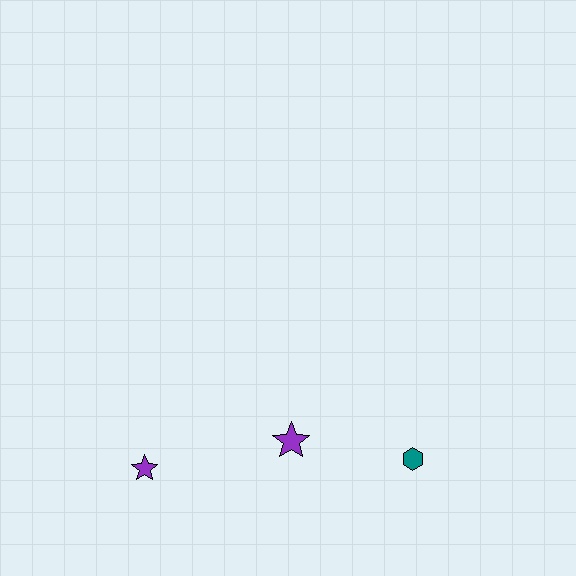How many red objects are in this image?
There are no red objects.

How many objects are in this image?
There are 3 objects.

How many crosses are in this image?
There are no crosses.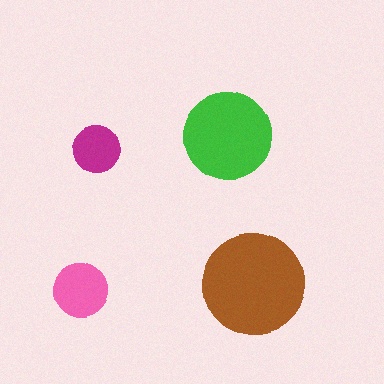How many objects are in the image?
There are 4 objects in the image.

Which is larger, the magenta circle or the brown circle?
The brown one.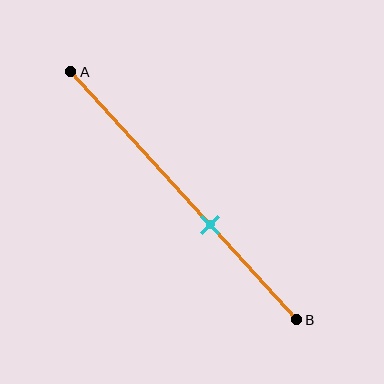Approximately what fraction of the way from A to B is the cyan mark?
The cyan mark is approximately 60% of the way from A to B.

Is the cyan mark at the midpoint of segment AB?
No, the mark is at about 60% from A, not at the 50% midpoint.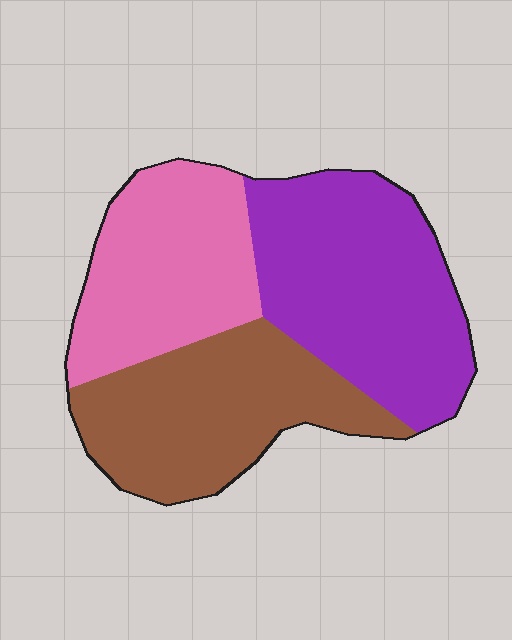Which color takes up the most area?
Purple, at roughly 40%.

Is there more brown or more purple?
Purple.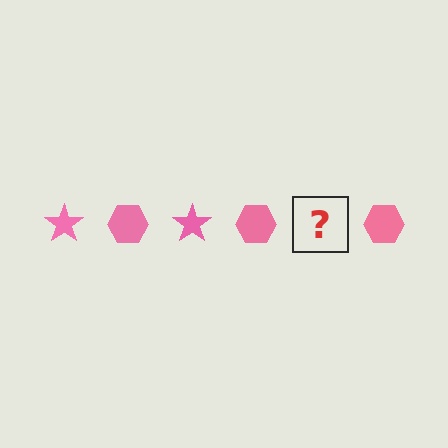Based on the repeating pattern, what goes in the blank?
The blank should be a pink star.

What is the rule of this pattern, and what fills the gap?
The rule is that the pattern cycles through star, hexagon shapes in pink. The gap should be filled with a pink star.